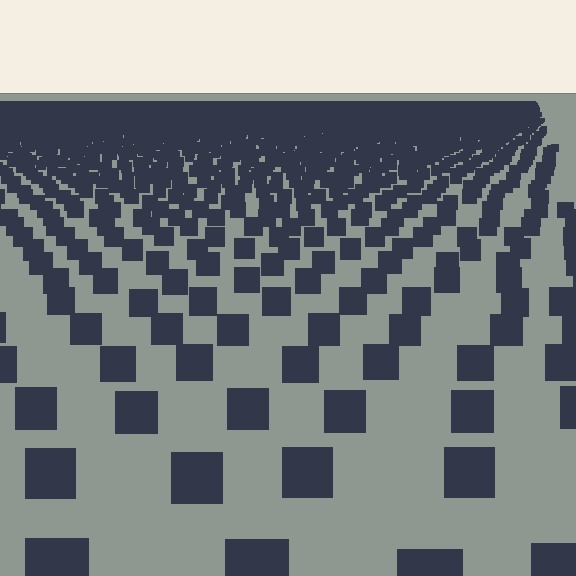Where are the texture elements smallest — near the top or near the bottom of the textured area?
Near the top.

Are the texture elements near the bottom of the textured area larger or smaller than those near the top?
Larger. Near the bottom, elements are closer to the viewer and appear at a bigger on-screen size.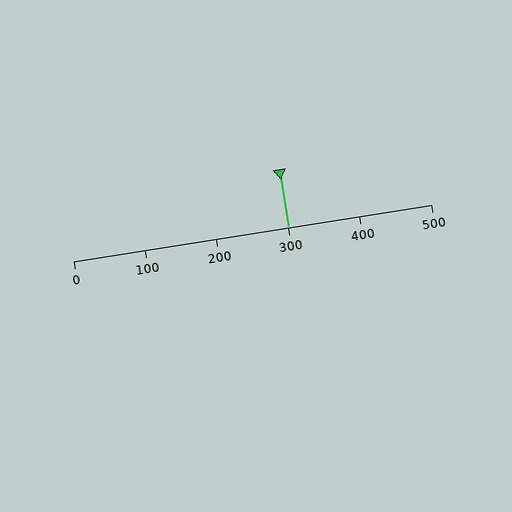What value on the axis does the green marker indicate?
The marker indicates approximately 300.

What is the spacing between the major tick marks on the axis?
The major ticks are spaced 100 apart.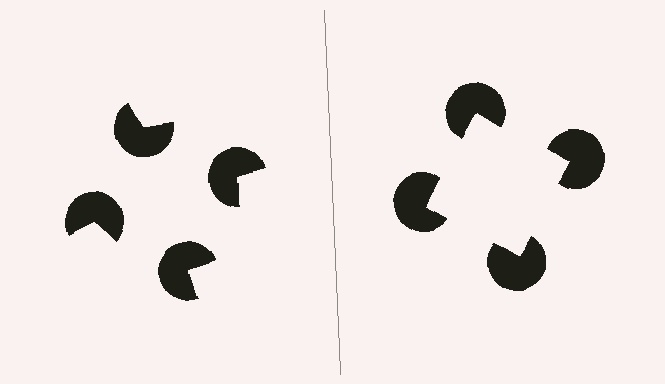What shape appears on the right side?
An illusory square.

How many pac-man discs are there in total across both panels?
8 — 4 on each side.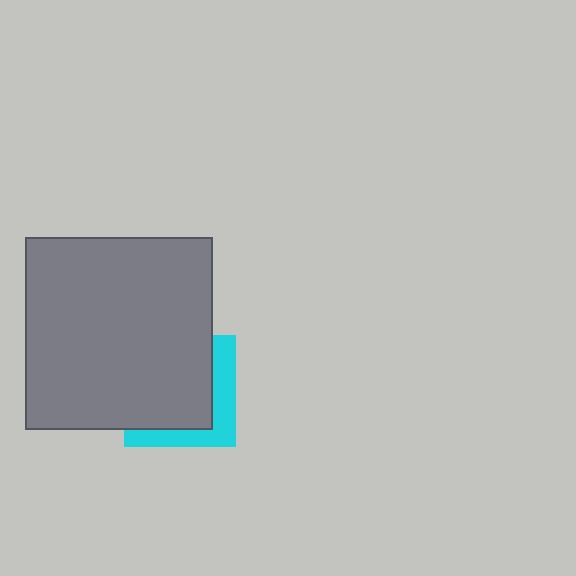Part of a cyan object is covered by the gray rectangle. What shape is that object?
It is a square.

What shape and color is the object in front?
The object in front is a gray rectangle.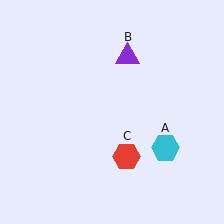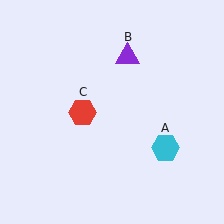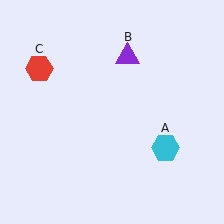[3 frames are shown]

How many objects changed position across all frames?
1 object changed position: red hexagon (object C).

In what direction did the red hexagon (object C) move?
The red hexagon (object C) moved up and to the left.